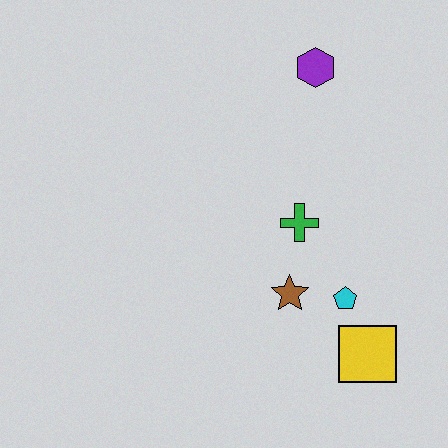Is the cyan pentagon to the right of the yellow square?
No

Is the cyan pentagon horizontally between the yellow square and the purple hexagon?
Yes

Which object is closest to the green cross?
The brown star is closest to the green cross.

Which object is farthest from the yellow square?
The purple hexagon is farthest from the yellow square.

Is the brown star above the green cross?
No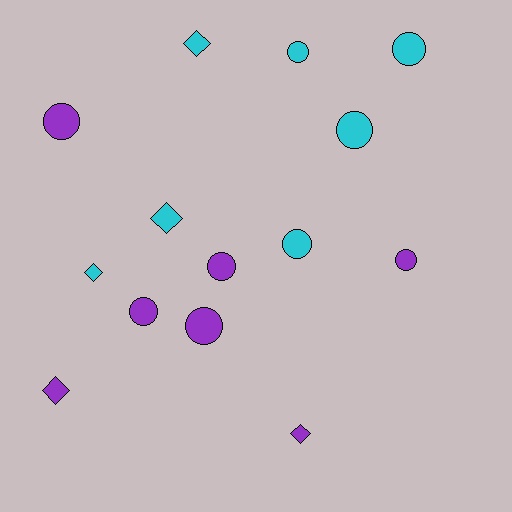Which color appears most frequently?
Cyan, with 7 objects.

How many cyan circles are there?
There are 4 cyan circles.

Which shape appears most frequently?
Circle, with 9 objects.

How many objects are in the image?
There are 14 objects.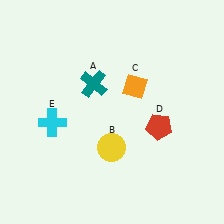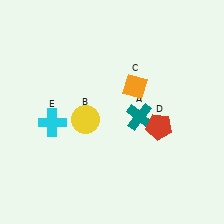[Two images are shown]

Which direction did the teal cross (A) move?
The teal cross (A) moved right.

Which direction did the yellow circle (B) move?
The yellow circle (B) moved up.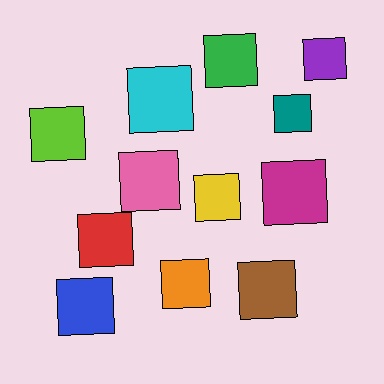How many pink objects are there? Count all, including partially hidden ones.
There is 1 pink object.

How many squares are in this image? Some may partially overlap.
There are 12 squares.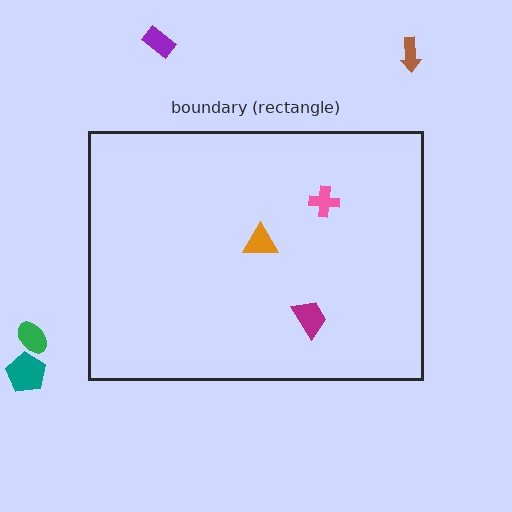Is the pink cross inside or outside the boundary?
Inside.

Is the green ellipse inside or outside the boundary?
Outside.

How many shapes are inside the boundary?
3 inside, 4 outside.